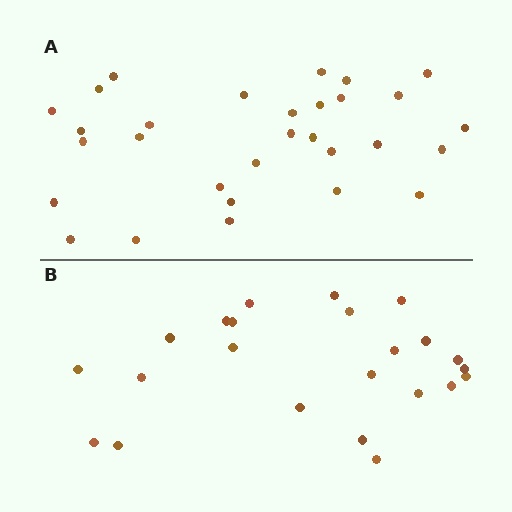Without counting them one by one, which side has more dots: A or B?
Region A (the top region) has more dots.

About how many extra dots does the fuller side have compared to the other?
Region A has roughly 8 or so more dots than region B.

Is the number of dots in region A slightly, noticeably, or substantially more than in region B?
Region A has noticeably more, but not dramatically so. The ratio is roughly 1.3 to 1.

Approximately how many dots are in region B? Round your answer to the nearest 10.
About 20 dots. (The exact count is 23, which rounds to 20.)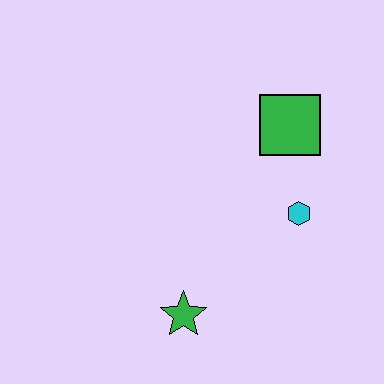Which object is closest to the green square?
The cyan hexagon is closest to the green square.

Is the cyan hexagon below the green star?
No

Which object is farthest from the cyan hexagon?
The green star is farthest from the cyan hexagon.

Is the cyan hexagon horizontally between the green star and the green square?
No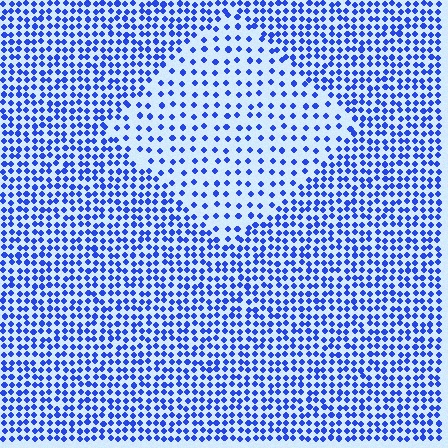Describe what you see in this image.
The image contains small blue elements arranged at two different densities. A diamond-shaped region is visible where the elements are less densely packed than the surrounding area.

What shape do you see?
I see a diamond.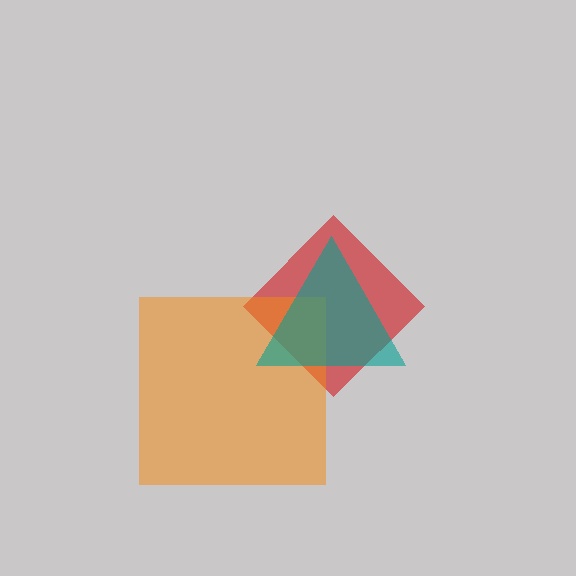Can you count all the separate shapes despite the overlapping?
Yes, there are 3 separate shapes.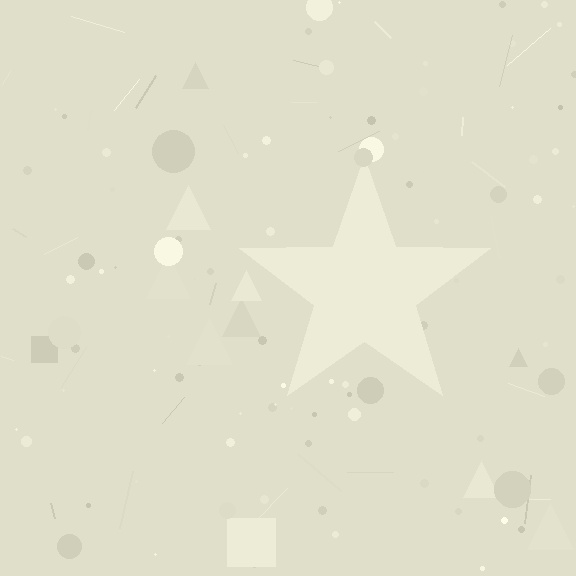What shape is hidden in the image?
A star is hidden in the image.